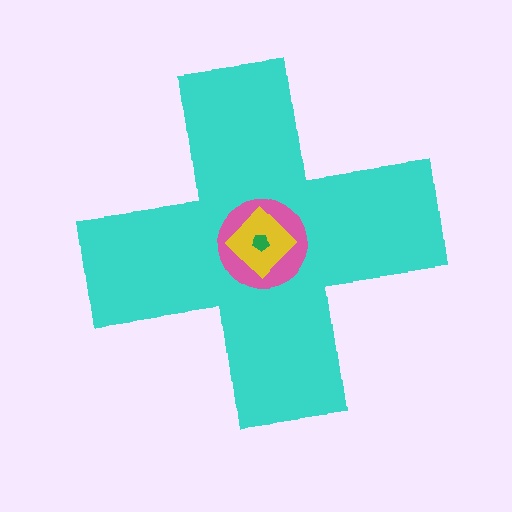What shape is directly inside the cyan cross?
The pink circle.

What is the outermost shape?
The cyan cross.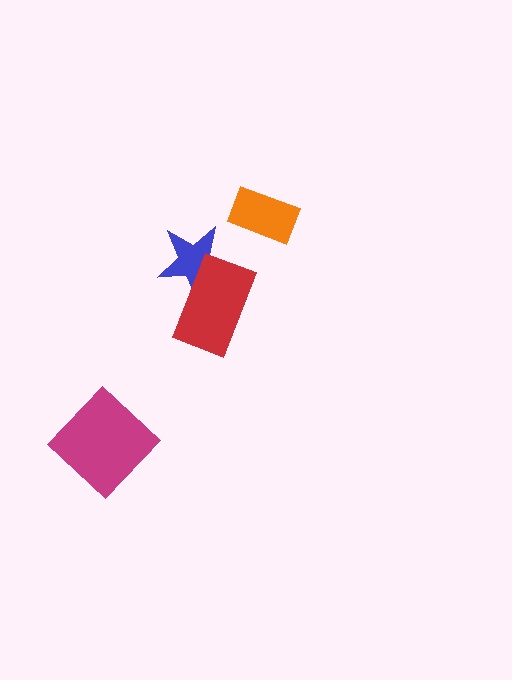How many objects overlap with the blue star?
1 object overlaps with the blue star.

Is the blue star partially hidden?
Yes, it is partially covered by another shape.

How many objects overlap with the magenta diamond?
0 objects overlap with the magenta diamond.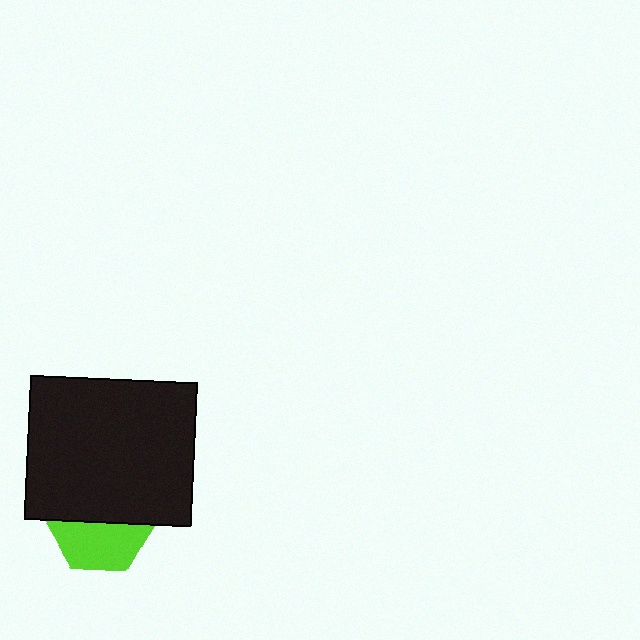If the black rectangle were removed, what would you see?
You would see the complete lime hexagon.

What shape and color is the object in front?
The object in front is a black rectangle.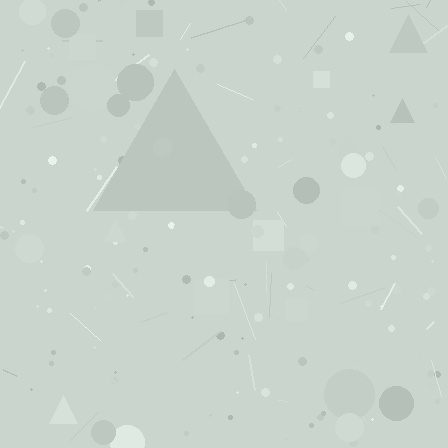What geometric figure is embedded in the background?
A triangle is embedded in the background.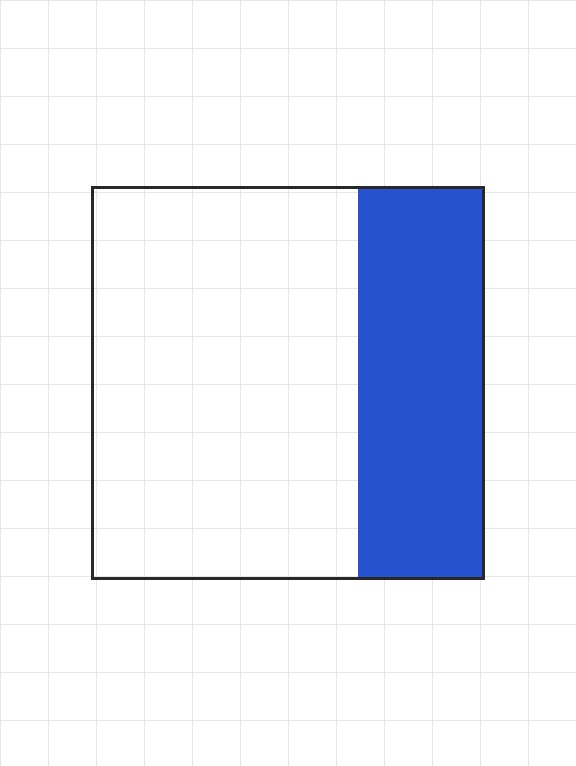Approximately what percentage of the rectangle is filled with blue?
Approximately 30%.